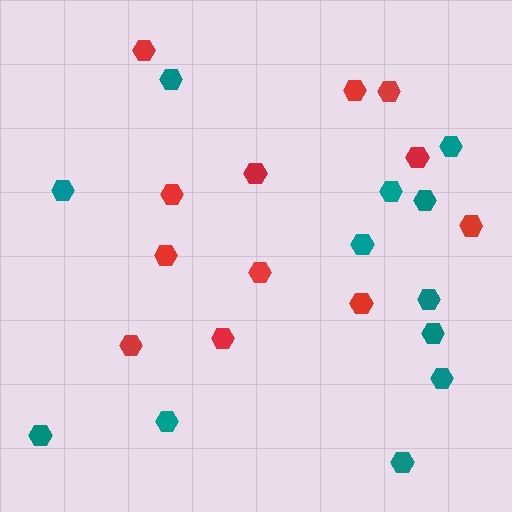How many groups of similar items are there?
There are 2 groups: one group of red hexagons (12) and one group of teal hexagons (12).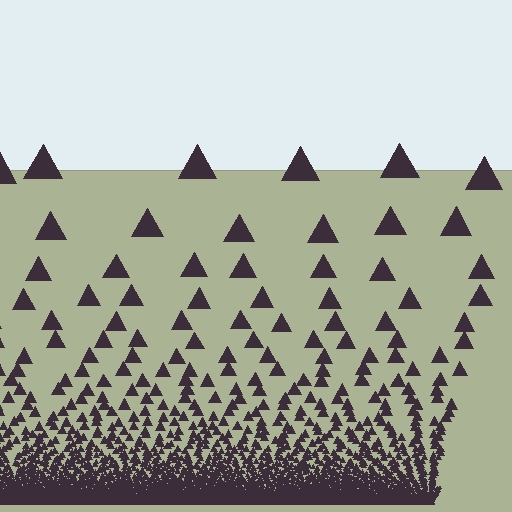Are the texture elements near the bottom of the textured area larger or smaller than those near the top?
Smaller. The gradient is inverted — elements near the bottom are smaller and denser.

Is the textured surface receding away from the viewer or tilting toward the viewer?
The surface appears to tilt toward the viewer. Texture elements get larger and sparser toward the top.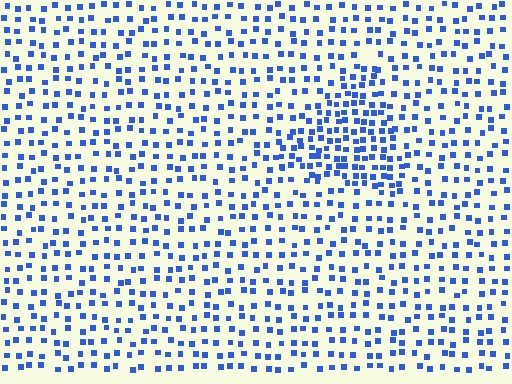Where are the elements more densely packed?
The elements are more densely packed inside the triangle boundary.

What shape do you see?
I see a triangle.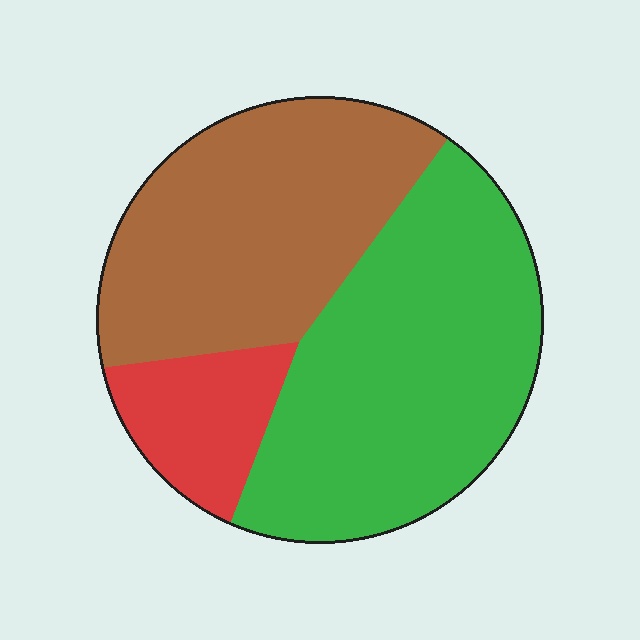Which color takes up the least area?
Red, at roughly 15%.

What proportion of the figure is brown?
Brown takes up between a third and a half of the figure.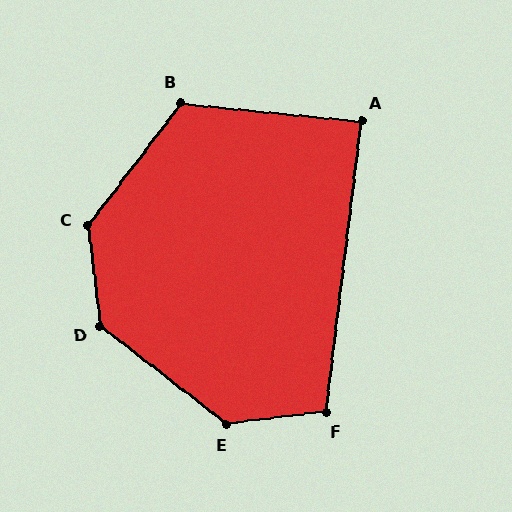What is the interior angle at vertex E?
Approximately 135 degrees (obtuse).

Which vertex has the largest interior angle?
C, at approximately 136 degrees.